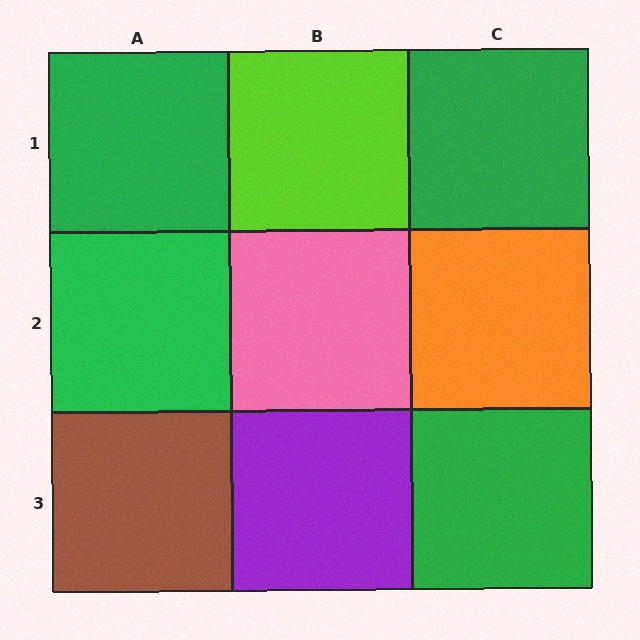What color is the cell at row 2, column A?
Green.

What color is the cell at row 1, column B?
Lime.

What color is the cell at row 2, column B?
Pink.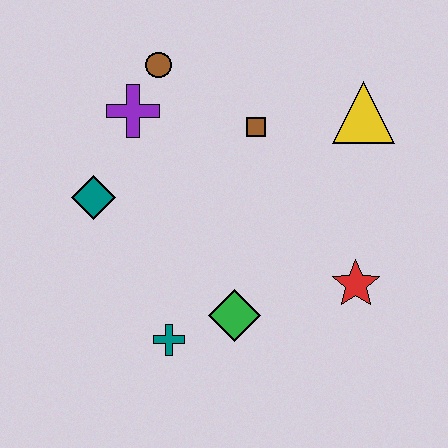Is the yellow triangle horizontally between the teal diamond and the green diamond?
No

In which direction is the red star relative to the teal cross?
The red star is to the right of the teal cross.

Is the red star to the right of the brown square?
Yes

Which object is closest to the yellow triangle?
The brown square is closest to the yellow triangle.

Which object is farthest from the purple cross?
The red star is farthest from the purple cross.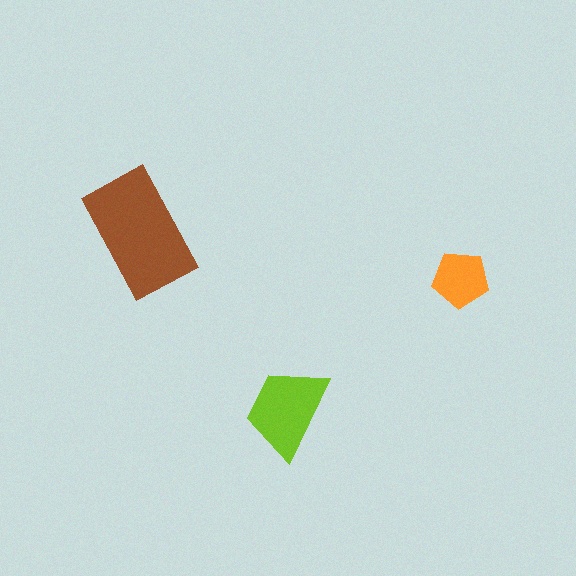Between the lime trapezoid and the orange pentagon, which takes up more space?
The lime trapezoid.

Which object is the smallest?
The orange pentagon.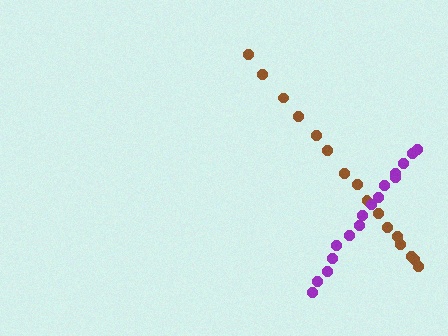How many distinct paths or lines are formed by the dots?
There are 2 distinct paths.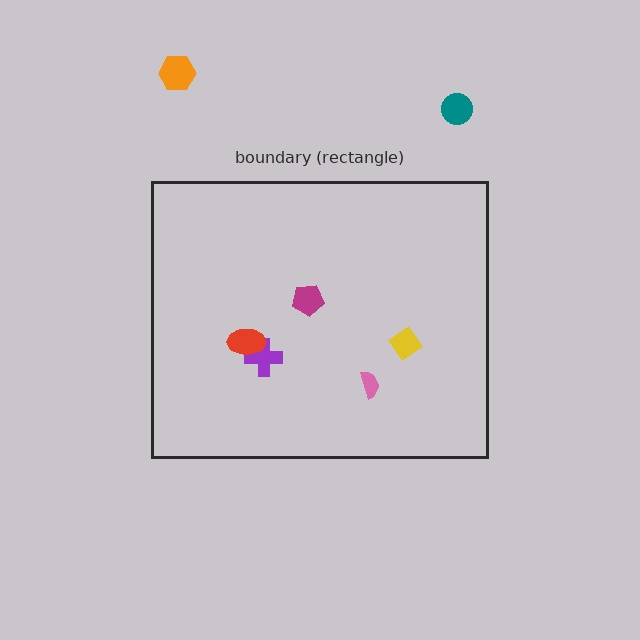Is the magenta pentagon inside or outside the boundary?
Inside.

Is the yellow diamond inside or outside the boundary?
Inside.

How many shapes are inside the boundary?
5 inside, 2 outside.